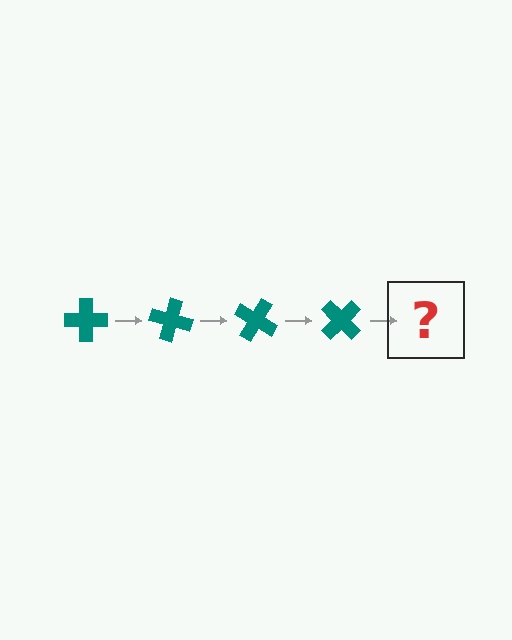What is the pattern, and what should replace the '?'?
The pattern is that the cross rotates 15 degrees each step. The '?' should be a teal cross rotated 60 degrees.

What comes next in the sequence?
The next element should be a teal cross rotated 60 degrees.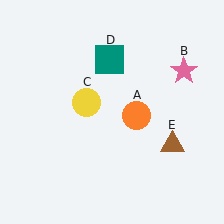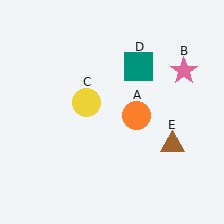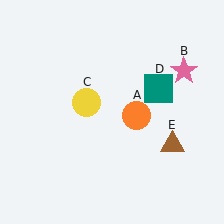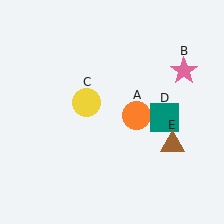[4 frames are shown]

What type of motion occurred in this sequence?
The teal square (object D) rotated clockwise around the center of the scene.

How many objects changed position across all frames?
1 object changed position: teal square (object D).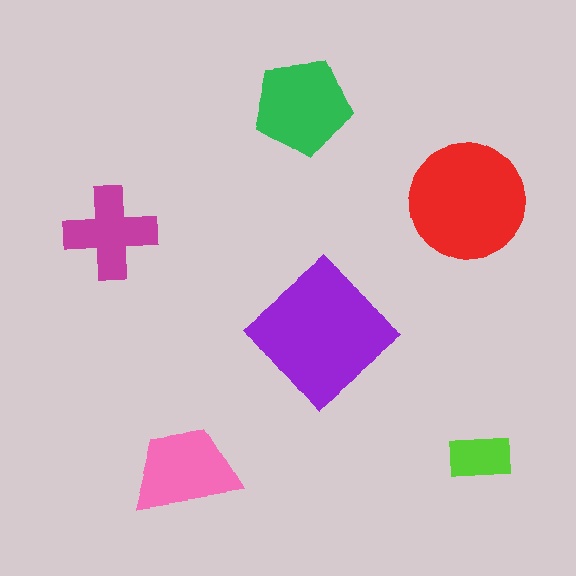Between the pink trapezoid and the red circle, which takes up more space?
The red circle.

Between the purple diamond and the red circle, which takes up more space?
The purple diamond.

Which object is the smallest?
The lime rectangle.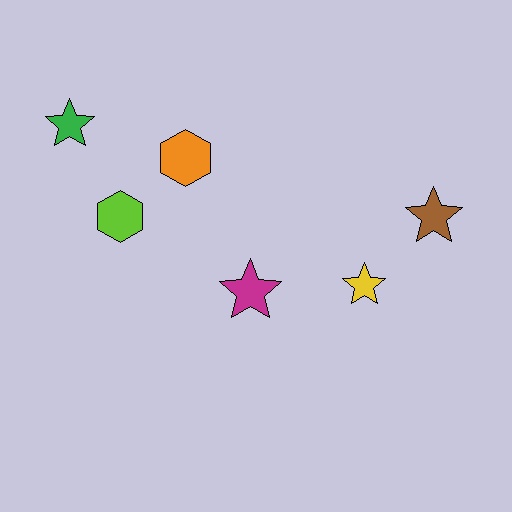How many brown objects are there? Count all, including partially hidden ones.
There is 1 brown object.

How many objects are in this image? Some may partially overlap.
There are 6 objects.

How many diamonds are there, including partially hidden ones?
There are no diamonds.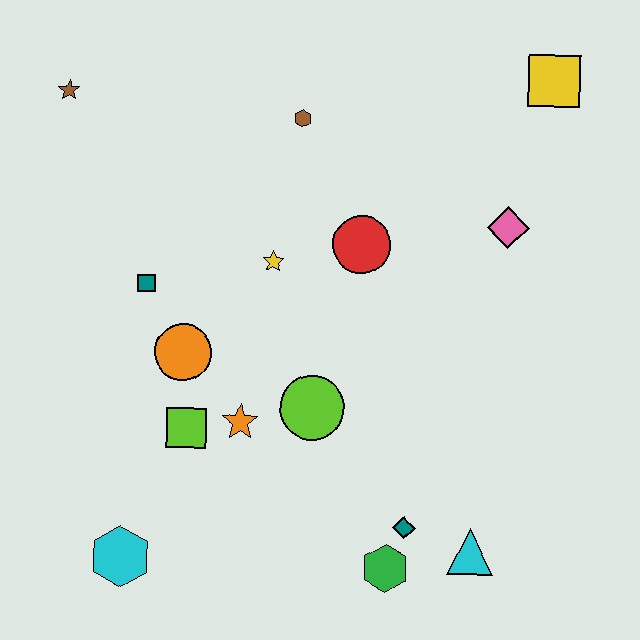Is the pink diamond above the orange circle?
Yes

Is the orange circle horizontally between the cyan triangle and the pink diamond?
No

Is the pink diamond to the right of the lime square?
Yes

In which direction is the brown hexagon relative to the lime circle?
The brown hexagon is above the lime circle.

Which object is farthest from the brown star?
The cyan triangle is farthest from the brown star.